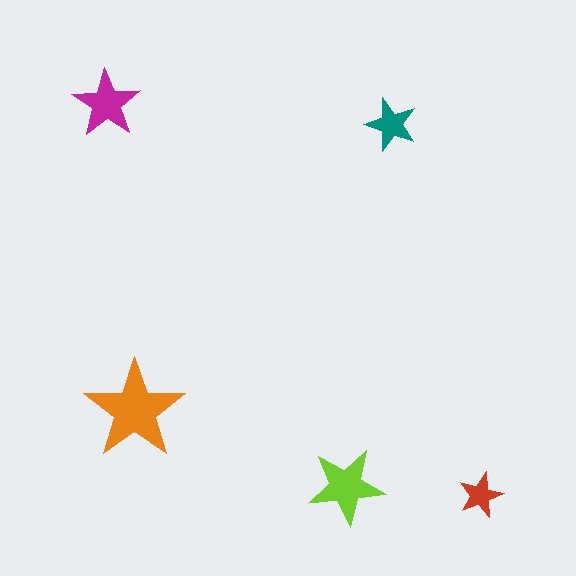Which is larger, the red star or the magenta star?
The magenta one.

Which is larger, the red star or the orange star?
The orange one.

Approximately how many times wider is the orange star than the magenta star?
About 1.5 times wider.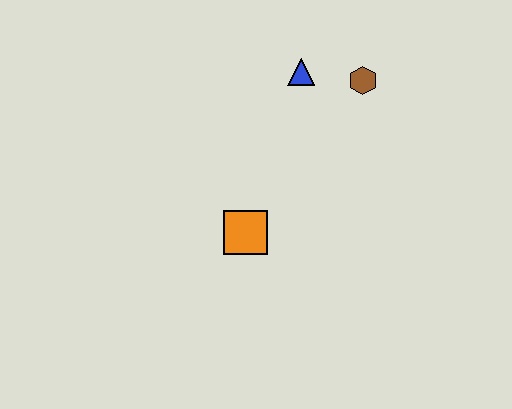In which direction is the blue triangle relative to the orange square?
The blue triangle is above the orange square.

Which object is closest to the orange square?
The blue triangle is closest to the orange square.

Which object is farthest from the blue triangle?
The orange square is farthest from the blue triangle.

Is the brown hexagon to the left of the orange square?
No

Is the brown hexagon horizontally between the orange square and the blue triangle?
No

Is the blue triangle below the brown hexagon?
No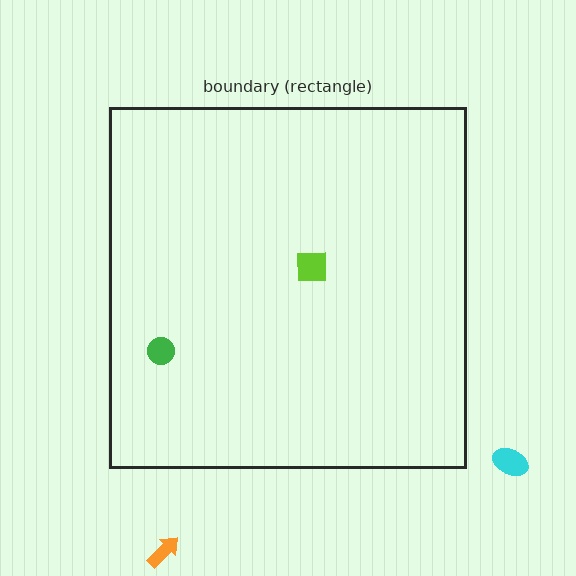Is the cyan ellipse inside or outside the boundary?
Outside.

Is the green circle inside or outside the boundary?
Inside.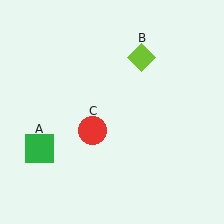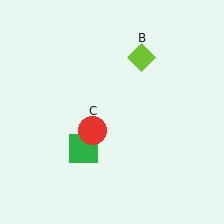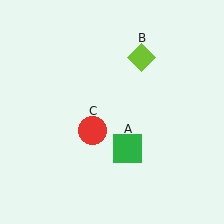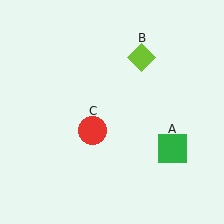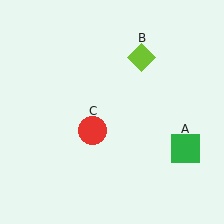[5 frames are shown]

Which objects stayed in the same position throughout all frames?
Lime diamond (object B) and red circle (object C) remained stationary.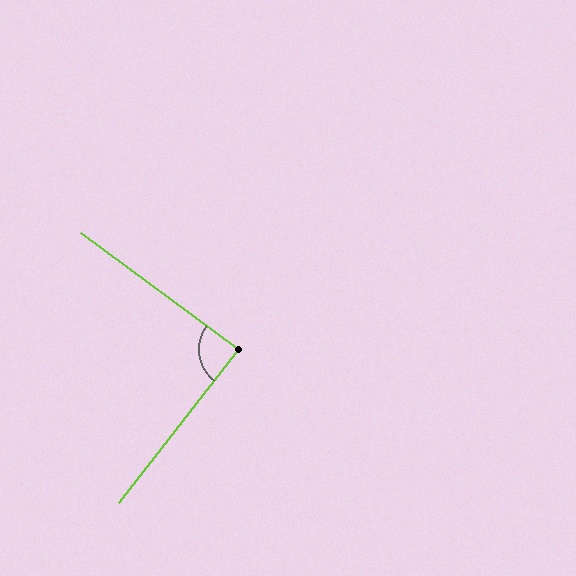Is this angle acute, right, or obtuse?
It is approximately a right angle.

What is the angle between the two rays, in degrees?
Approximately 88 degrees.